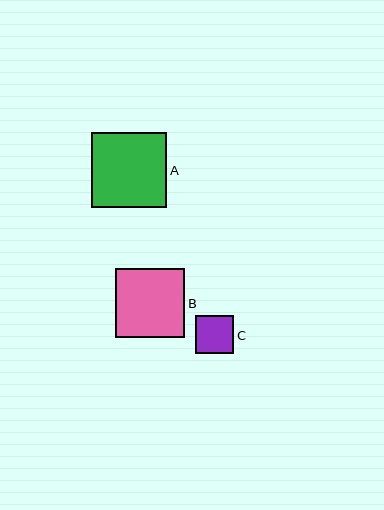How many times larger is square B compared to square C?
Square B is approximately 1.8 times the size of square C.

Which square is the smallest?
Square C is the smallest with a size of approximately 38 pixels.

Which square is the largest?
Square A is the largest with a size of approximately 75 pixels.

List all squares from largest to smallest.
From largest to smallest: A, B, C.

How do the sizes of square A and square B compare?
Square A and square B are approximately the same size.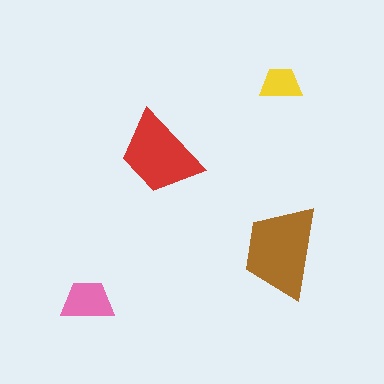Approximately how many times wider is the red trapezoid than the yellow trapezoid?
About 2 times wider.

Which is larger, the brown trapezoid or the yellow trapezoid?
The brown one.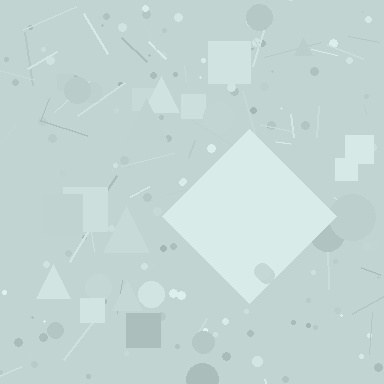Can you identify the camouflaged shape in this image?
The camouflaged shape is a diamond.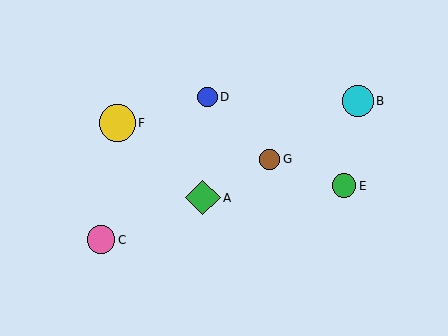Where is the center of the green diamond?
The center of the green diamond is at (203, 198).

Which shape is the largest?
The yellow circle (labeled F) is the largest.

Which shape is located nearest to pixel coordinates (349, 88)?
The cyan circle (labeled B) at (358, 101) is nearest to that location.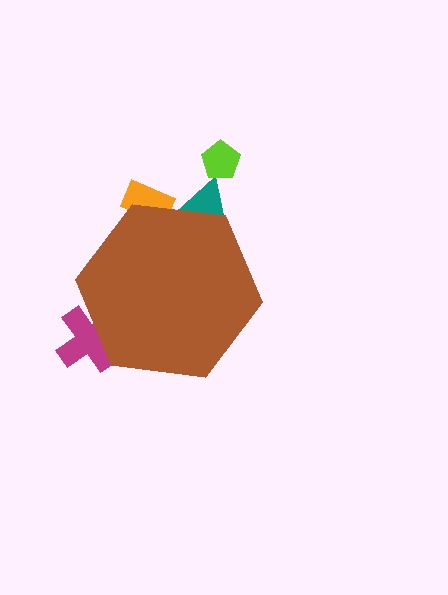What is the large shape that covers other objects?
A brown hexagon.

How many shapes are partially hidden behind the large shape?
3 shapes are partially hidden.